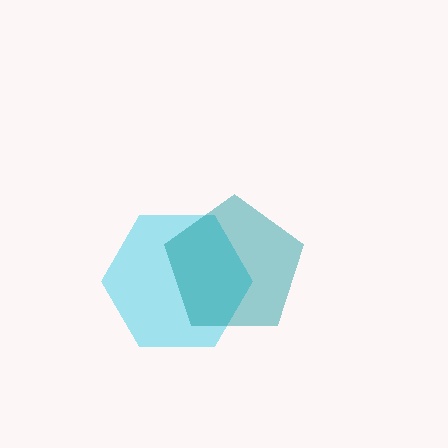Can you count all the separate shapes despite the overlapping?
Yes, there are 2 separate shapes.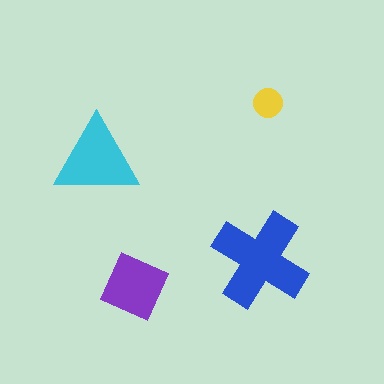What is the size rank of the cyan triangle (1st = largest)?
2nd.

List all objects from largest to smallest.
The blue cross, the cyan triangle, the purple square, the yellow circle.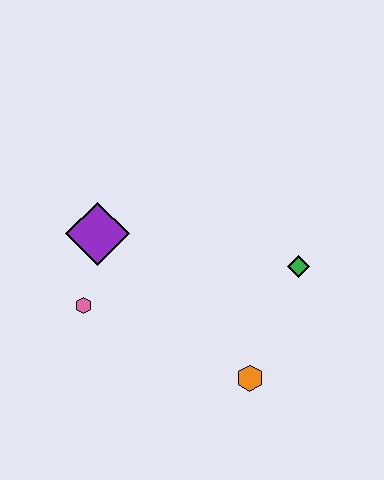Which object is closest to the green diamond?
The orange hexagon is closest to the green diamond.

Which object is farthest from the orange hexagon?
The purple diamond is farthest from the orange hexagon.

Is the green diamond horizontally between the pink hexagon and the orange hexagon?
No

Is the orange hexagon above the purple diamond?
No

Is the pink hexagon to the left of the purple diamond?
Yes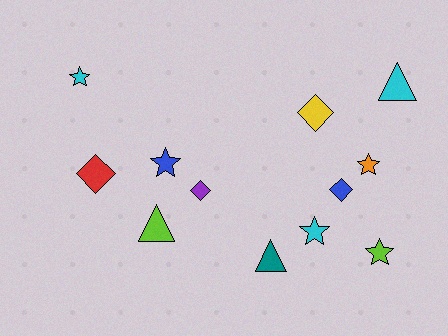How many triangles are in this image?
There are 3 triangles.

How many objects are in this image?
There are 12 objects.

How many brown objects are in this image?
There are no brown objects.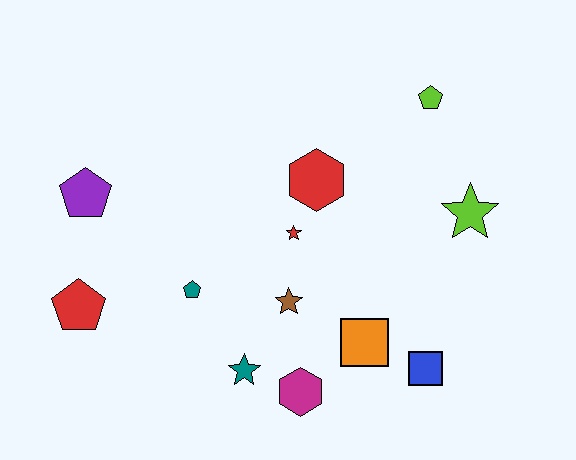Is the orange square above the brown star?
No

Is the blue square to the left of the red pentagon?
No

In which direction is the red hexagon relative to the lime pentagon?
The red hexagon is to the left of the lime pentagon.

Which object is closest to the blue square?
The orange square is closest to the blue square.